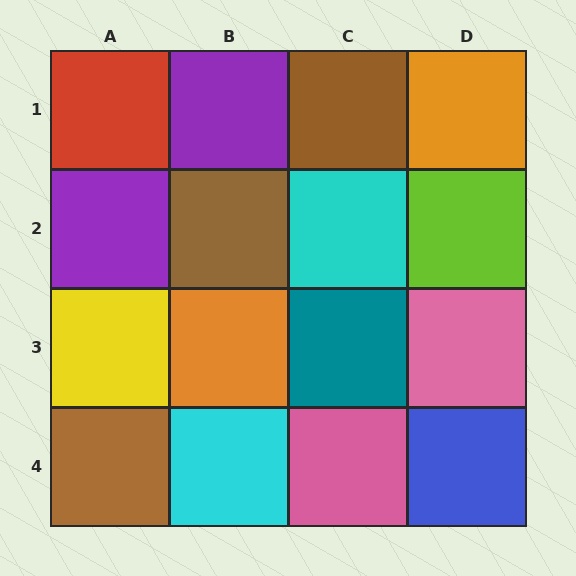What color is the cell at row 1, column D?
Orange.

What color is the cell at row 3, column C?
Teal.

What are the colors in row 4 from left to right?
Brown, cyan, pink, blue.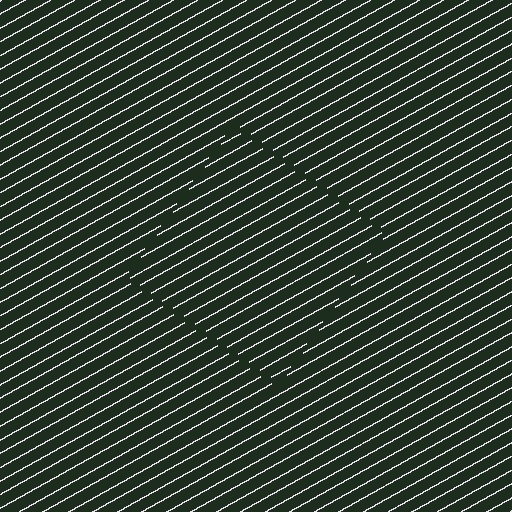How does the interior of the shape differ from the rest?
The interior of the shape contains the same grating, shifted by half a period — the contour is defined by the phase discontinuity where line-ends from the inner and outer gratings abut.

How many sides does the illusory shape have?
4 sides — the line-ends trace a square.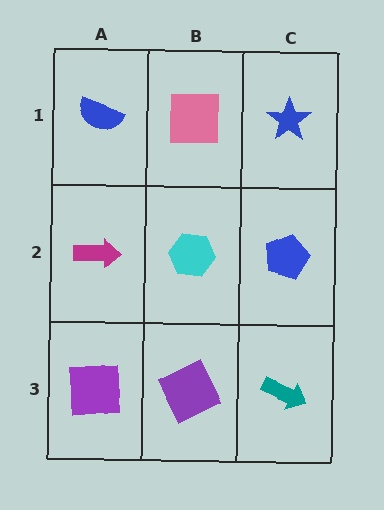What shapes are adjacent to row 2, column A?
A blue semicircle (row 1, column A), a purple square (row 3, column A), a cyan hexagon (row 2, column B).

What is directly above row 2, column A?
A blue semicircle.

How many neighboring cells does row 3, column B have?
3.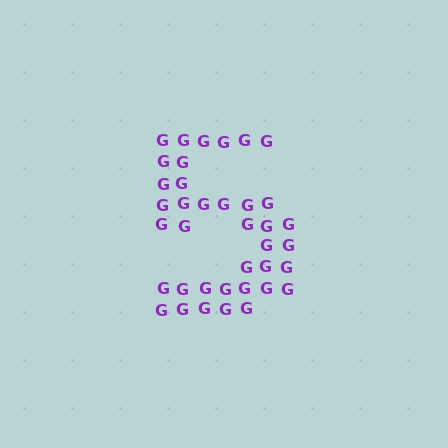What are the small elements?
The small elements are letter G's.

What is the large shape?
The large shape is the digit 5.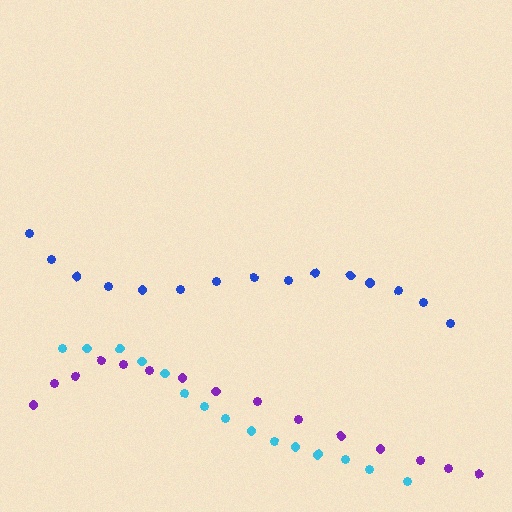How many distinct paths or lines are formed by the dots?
There are 3 distinct paths.